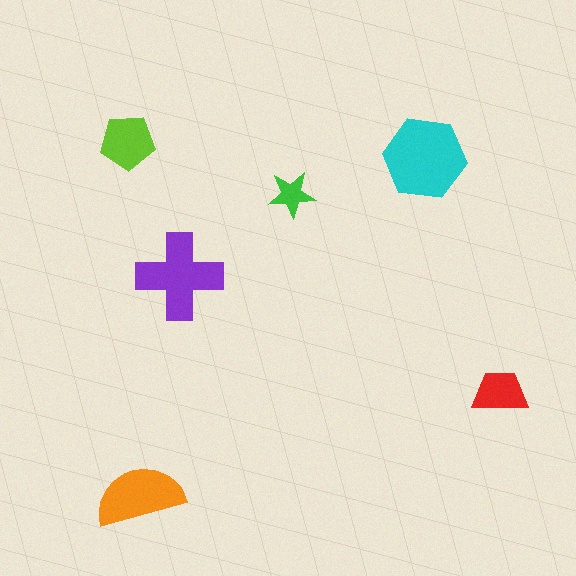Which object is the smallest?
The green star.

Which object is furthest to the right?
The red trapezoid is rightmost.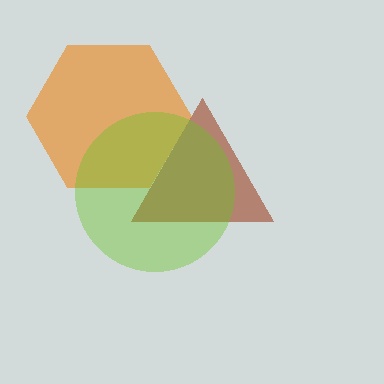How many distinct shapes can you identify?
There are 3 distinct shapes: an orange hexagon, a brown triangle, a lime circle.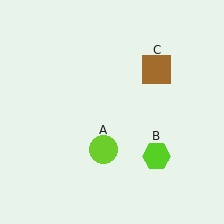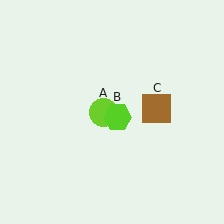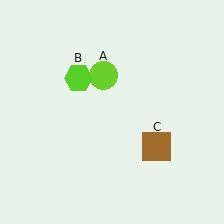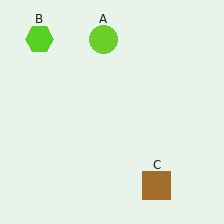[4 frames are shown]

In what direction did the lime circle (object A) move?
The lime circle (object A) moved up.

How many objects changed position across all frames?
3 objects changed position: lime circle (object A), lime hexagon (object B), brown square (object C).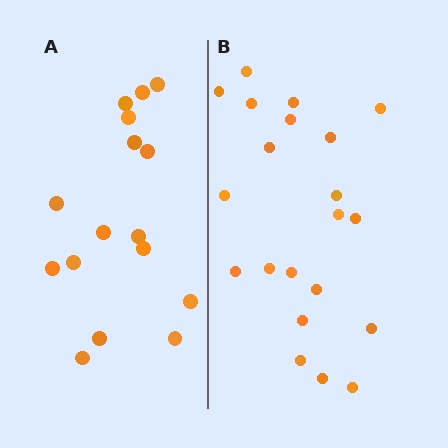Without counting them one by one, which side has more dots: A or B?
Region B (the right region) has more dots.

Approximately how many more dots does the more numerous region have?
Region B has about 5 more dots than region A.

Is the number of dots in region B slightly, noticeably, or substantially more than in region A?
Region B has noticeably more, but not dramatically so. The ratio is roughly 1.3 to 1.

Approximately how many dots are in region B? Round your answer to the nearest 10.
About 20 dots. (The exact count is 21, which rounds to 20.)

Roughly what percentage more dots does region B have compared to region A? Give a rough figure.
About 30% more.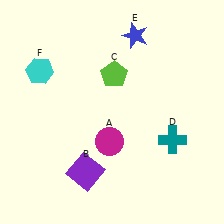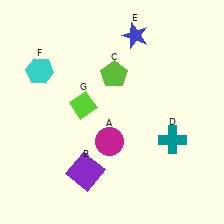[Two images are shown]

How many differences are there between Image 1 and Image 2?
There is 1 difference between the two images.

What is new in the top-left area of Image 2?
A lime diamond (G) was added in the top-left area of Image 2.